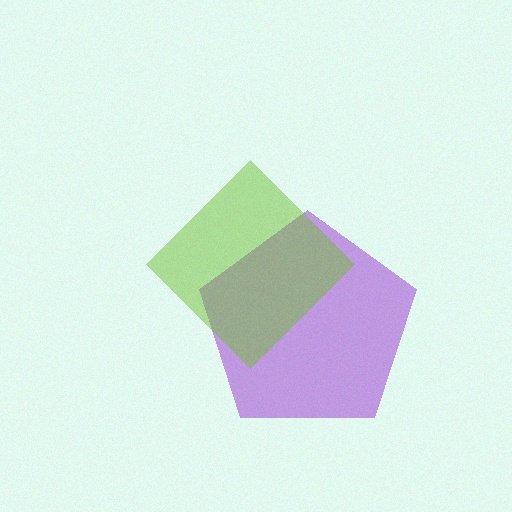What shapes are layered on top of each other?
The layered shapes are: a purple pentagon, a lime diamond.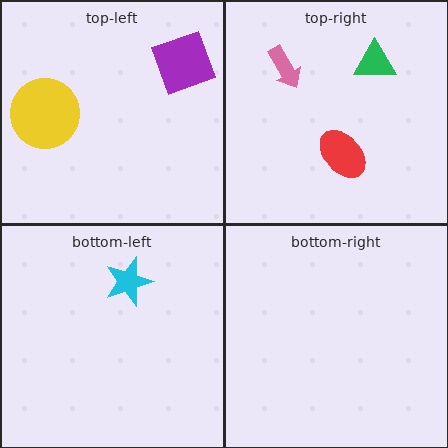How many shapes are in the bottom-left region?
1.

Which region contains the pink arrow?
The top-right region.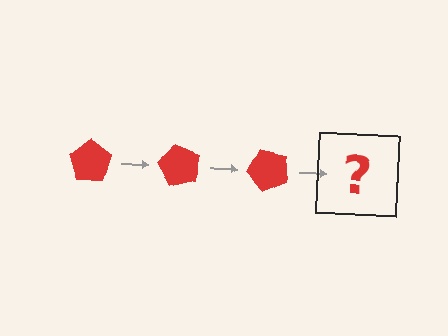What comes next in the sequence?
The next element should be a red pentagon rotated 180 degrees.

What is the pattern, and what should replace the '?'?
The pattern is that the pentagon rotates 60 degrees each step. The '?' should be a red pentagon rotated 180 degrees.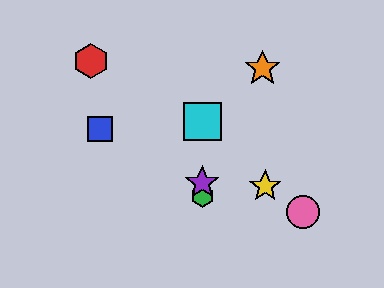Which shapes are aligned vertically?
The green hexagon, the purple star, the cyan square are aligned vertically.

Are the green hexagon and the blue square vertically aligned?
No, the green hexagon is at x≈202 and the blue square is at x≈100.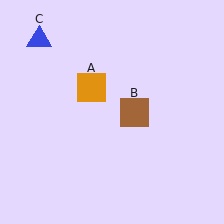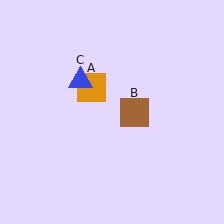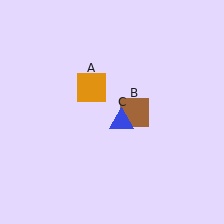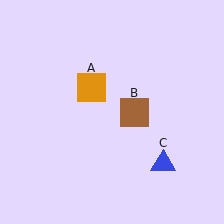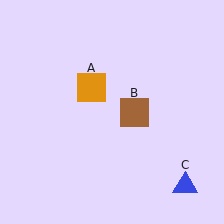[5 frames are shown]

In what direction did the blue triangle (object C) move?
The blue triangle (object C) moved down and to the right.